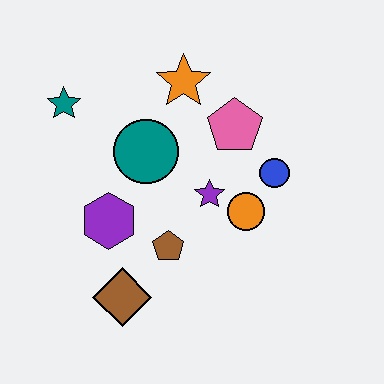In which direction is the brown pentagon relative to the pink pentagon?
The brown pentagon is below the pink pentagon.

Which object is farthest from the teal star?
The blue circle is farthest from the teal star.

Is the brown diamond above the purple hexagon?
No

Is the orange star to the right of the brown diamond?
Yes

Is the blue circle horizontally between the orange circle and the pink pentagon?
No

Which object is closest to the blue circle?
The orange circle is closest to the blue circle.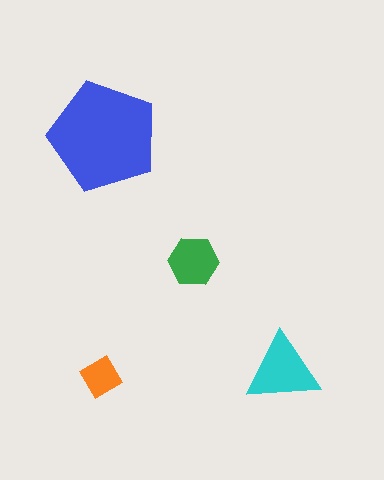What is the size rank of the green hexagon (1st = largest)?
3rd.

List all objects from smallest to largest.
The orange diamond, the green hexagon, the cyan triangle, the blue pentagon.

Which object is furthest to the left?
The orange diamond is leftmost.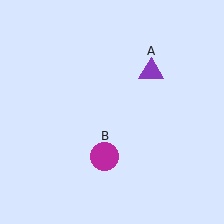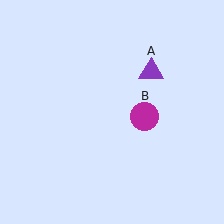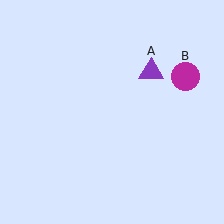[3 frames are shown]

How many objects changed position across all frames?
1 object changed position: magenta circle (object B).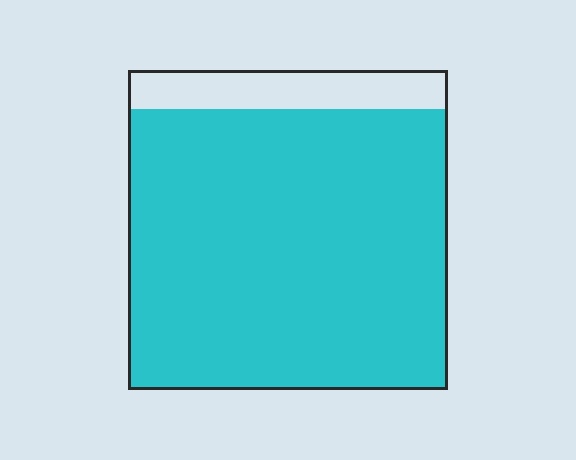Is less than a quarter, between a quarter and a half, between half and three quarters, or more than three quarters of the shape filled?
More than three quarters.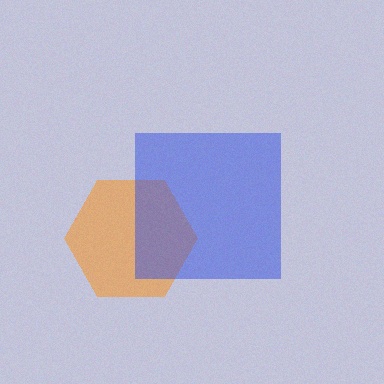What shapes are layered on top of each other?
The layered shapes are: an orange hexagon, a blue square.